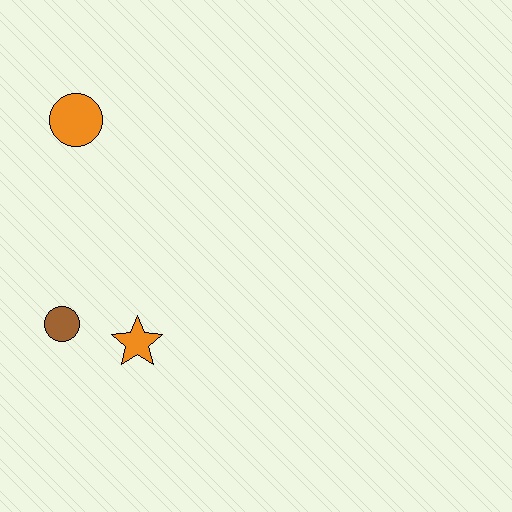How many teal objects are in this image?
There are no teal objects.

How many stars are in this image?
There is 1 star.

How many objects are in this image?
There are 3 objects.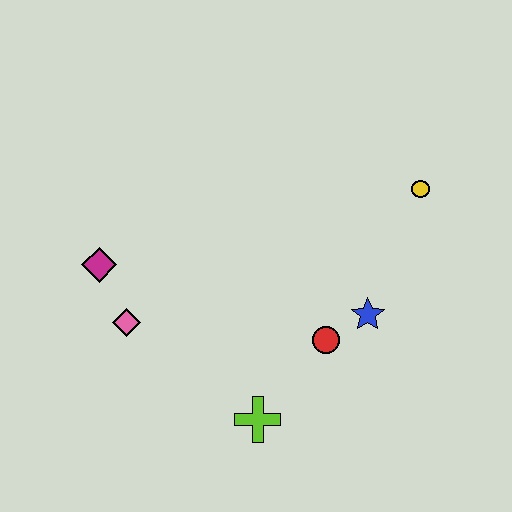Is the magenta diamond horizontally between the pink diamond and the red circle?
No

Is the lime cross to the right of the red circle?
No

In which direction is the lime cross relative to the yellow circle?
The lime cross is below the yellow circle.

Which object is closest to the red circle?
The blue star is closest to the red circle.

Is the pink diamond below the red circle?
No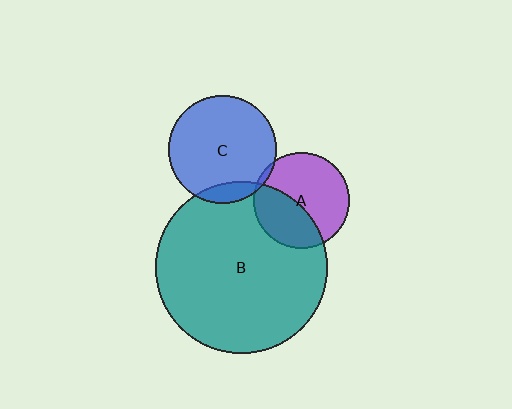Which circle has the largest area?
Circle B (teal).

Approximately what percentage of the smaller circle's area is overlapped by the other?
Approximately 40%.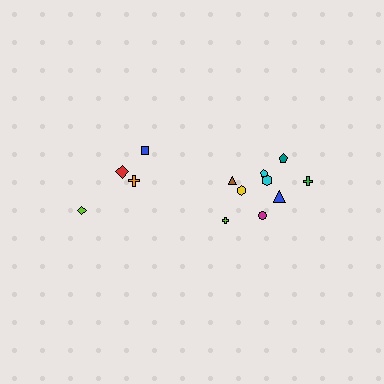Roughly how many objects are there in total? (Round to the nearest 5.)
Roughly 15 objects in total.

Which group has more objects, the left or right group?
The right group.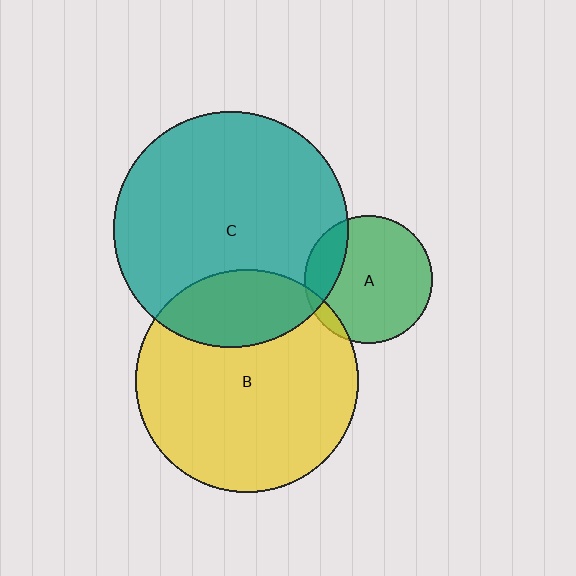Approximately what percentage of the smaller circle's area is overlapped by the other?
Approximately 20%.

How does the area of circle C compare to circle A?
Approximately 3.4 times.